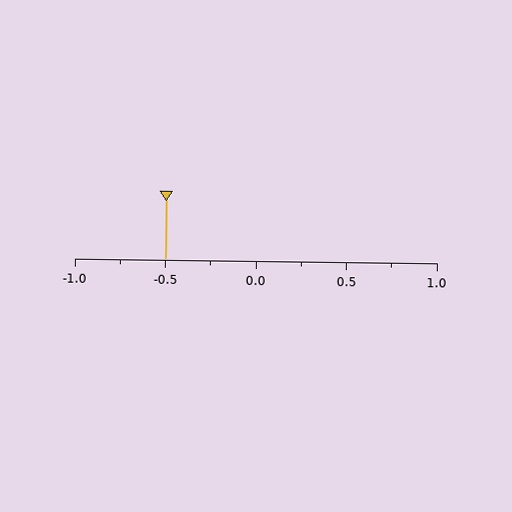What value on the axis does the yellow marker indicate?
The marker indicates approximately -0.5.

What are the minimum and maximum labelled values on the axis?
The axis runs from -1.0 to 1.0.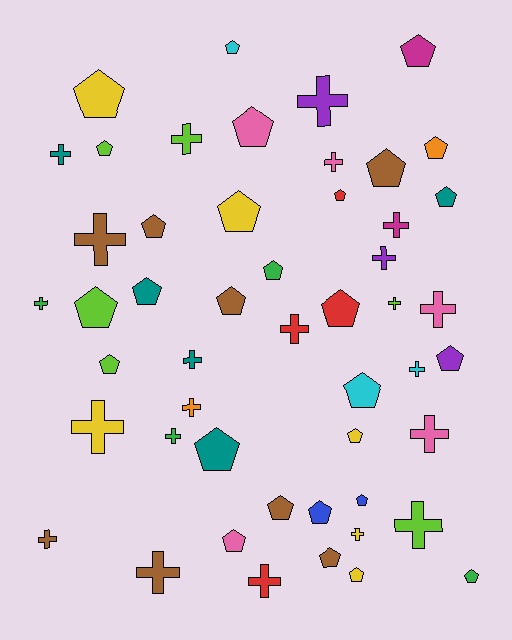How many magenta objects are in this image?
There are 2 magenta objects.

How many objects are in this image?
There are 50 objects.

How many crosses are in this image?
There are 22 crosses.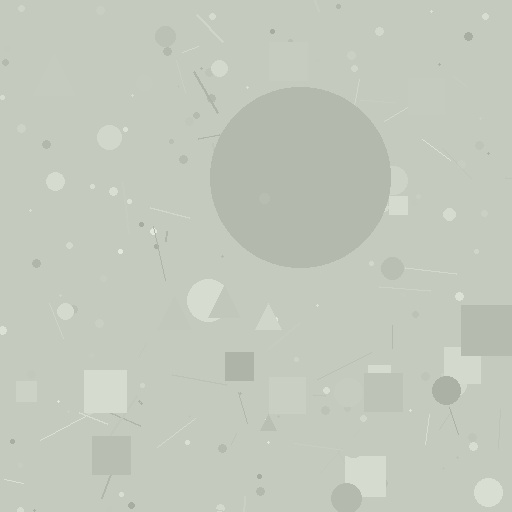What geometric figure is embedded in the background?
A circle is embedded in the background.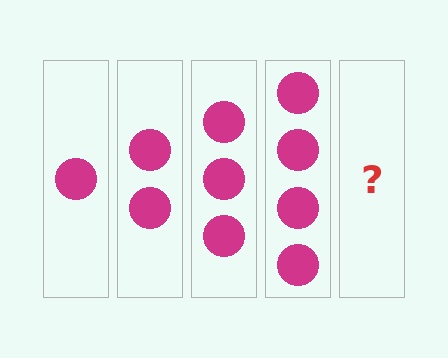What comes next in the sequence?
The next element should be 5 circles.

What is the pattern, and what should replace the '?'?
The pattern is that each step adds one more circle. The '?' should be 5 circles.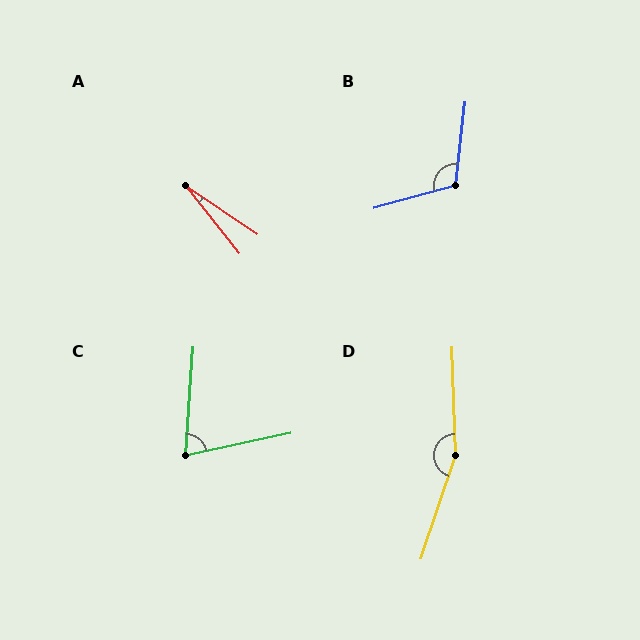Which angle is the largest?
D, at approximately 160 degrees.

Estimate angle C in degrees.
Approximately 74 degrees.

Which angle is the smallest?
A, at approximately 17 degrees.